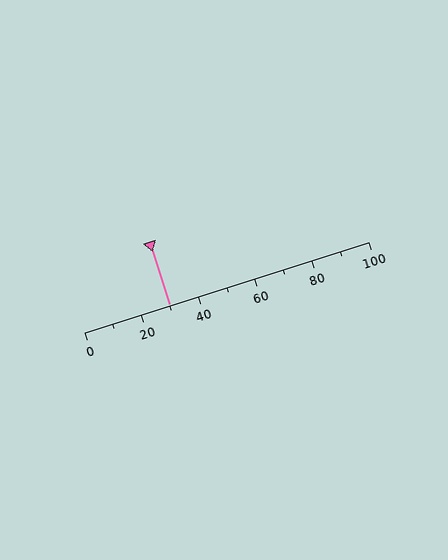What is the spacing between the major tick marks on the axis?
The major ticks are spaced 20 apart.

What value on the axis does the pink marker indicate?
The marker indicates approximately 30.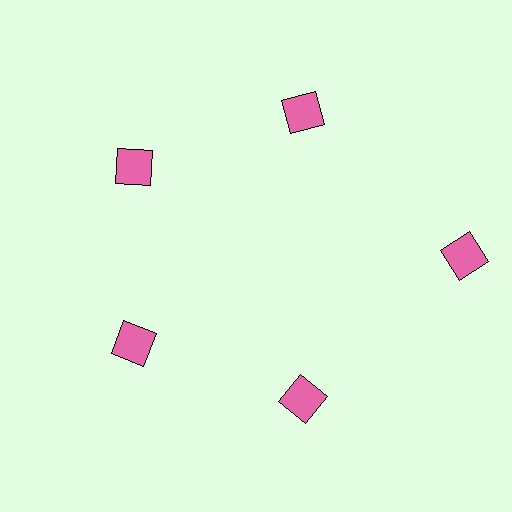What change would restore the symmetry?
The symmetry would be restored by moving it inward, back onto the ring so that all 5 squares sit at equal angles and equal distance from the center.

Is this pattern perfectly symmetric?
No. The 5 pink squares are arranged in a ring, but one element near the 3 o'clock position is pushed outward from the center, breaking the 5-fold rotational symmetry.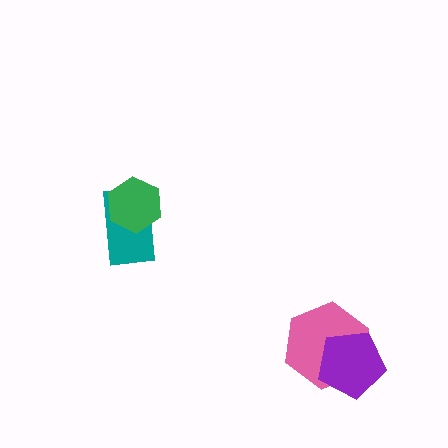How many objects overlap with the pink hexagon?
1 object overlaps with the pink hexagon.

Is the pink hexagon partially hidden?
Yes, it is partially covered by another shape.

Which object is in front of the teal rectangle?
The green hexagon is in front of the teal rectangle.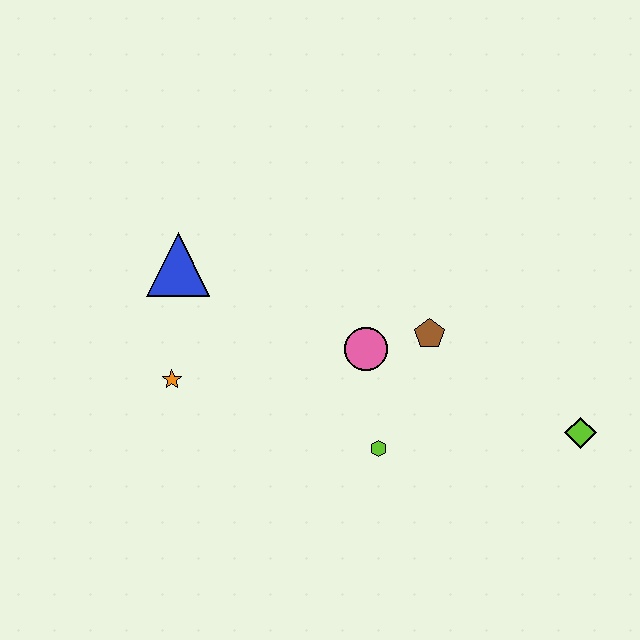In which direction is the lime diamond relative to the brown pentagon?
The lime diamond is to the right of the brown pentagon.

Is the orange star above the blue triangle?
No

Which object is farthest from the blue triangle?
The lime diamond is farthest from the blue triangle.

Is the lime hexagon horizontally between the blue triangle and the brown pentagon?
Yes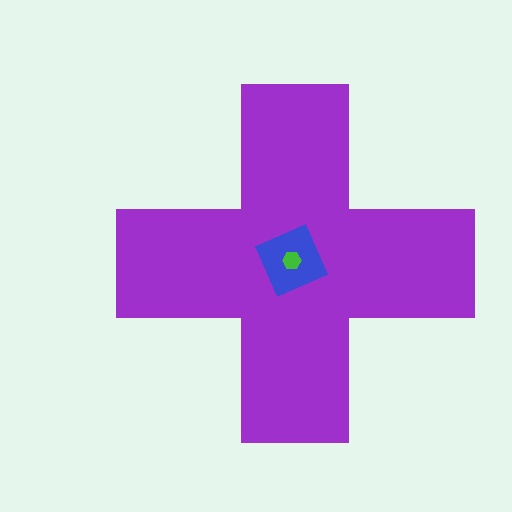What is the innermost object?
The green hexagon.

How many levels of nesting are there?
3.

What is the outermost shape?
The purple cross.